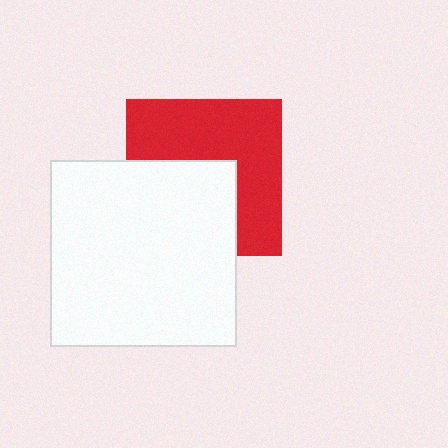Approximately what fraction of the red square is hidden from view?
Roughly 44% of the red square is hidden behind the white square.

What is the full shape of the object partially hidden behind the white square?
The partially hidden object is a red square.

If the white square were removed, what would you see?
You would see the complete red square.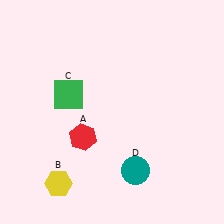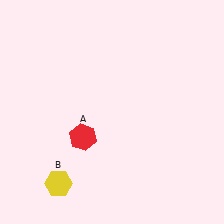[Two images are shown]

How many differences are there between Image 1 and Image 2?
There are 2 differences between the two images.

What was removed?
The green square (C), the teal circle (D) were removed in Image 2.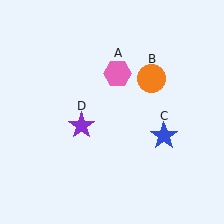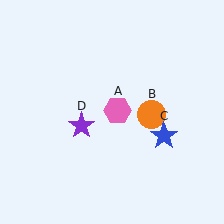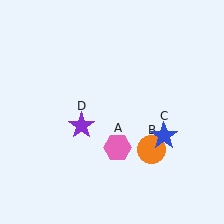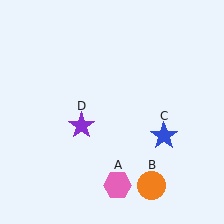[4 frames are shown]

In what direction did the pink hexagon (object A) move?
The pink hexagon (object A) moved down.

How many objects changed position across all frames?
2 objects changed position: pink hexagon (object A), orange circle (object B).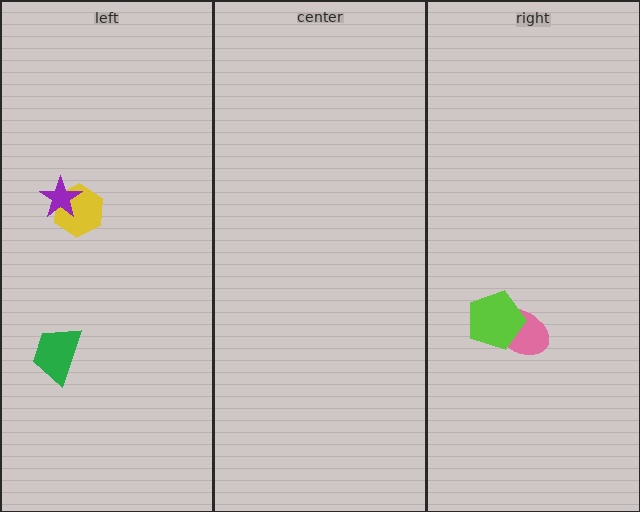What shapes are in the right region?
The pink ellipse, the lime pentagon.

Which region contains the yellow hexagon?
The left region.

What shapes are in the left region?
The yellow hexagon, the green trapezoid, the purple star.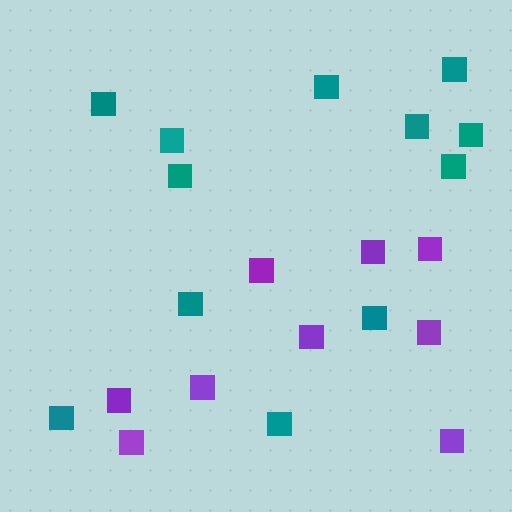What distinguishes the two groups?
There are 2 groups: one group of purple squares (9) and one group of teal squares (12).